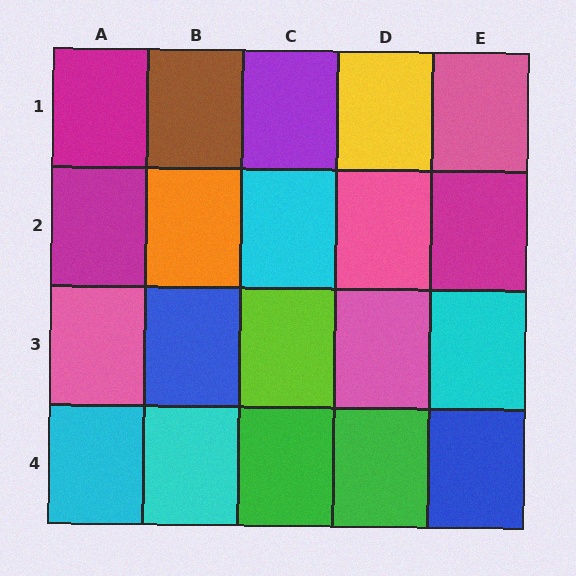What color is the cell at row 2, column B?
Orange.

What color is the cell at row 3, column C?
Lime.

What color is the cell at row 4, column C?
Green.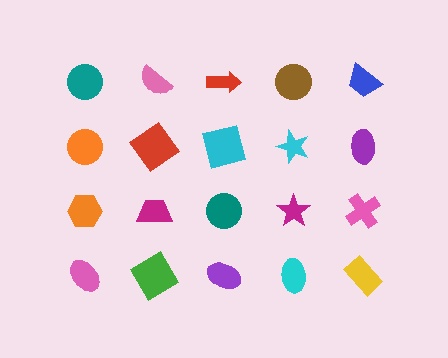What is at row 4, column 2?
A green diamond.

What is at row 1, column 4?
A brown circle.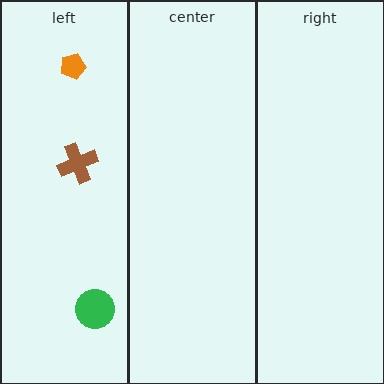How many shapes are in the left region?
3.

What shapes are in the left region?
The green circle, the brown cross, the orange pentagon.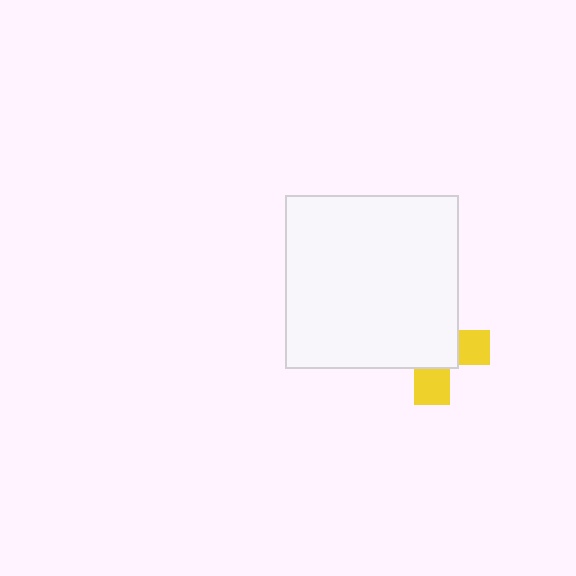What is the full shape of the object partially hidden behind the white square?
The partially hidden object is a yellow cross.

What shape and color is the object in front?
The object in front is a white square.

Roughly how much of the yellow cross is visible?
A small part of it is visible (roughly 34%).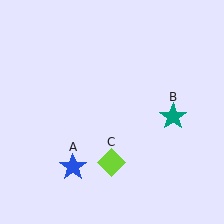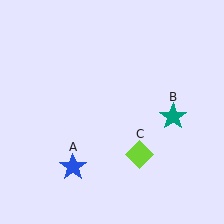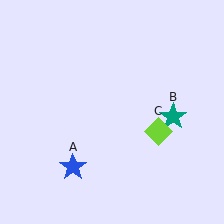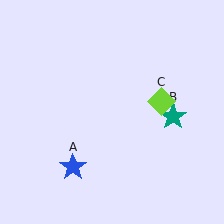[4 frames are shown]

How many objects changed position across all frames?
1 object changed position: lime diamond (object C).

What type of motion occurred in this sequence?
The lime diamond (object C) rotated counterclockwise around the center of the scene.